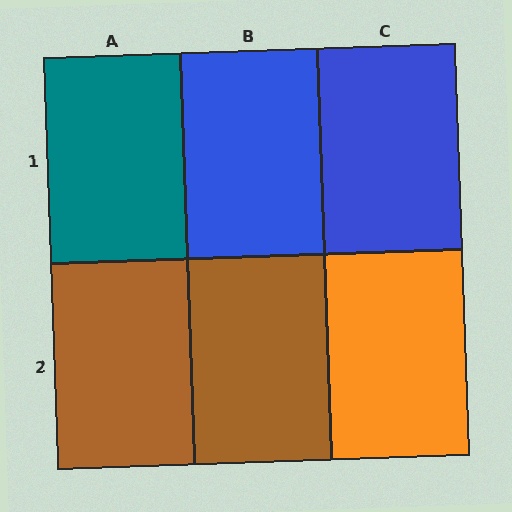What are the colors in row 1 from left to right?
Teal, blue, blue.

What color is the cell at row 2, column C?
Orange.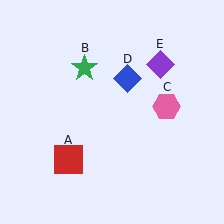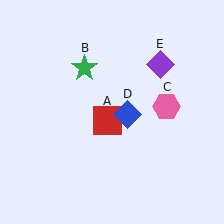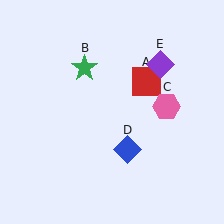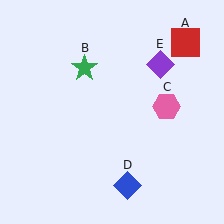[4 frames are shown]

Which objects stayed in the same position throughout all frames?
Green star (object B) and pink hexagon (object C) and purple diamond (object E) remained stationary.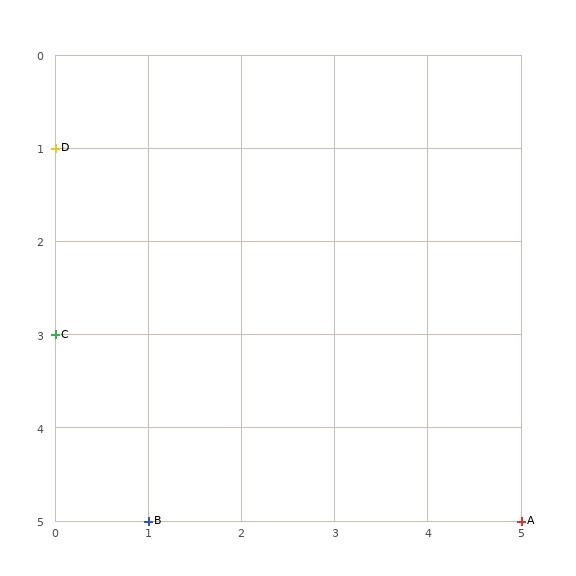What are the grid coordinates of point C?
Point C is at grid coordinates (0, 3).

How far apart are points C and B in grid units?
Points C and B are 1 column and 2 rows apart (about 2.2 grid units diagonally).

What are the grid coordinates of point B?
Point B is at grid coordinates (1, 5).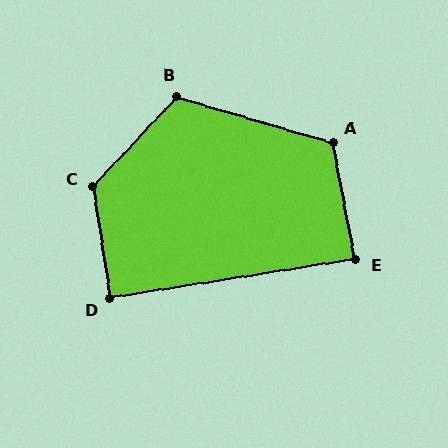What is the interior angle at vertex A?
Approximately 117 degrees (obtuse).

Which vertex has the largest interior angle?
C, at approximately 129 degrees.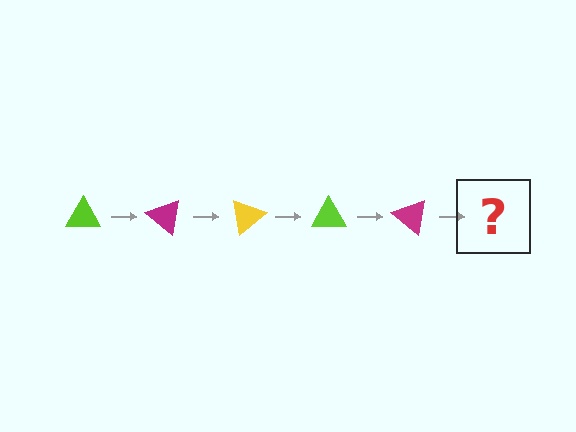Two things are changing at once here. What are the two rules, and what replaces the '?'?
The two rules are that it rotates 40 degrees each step and the color cycles through lime, magenta, and yellow. The '?' should be a yellow triangle, rotated 200 degrees from the start.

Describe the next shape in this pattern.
It should be a yellow triangle, rotated 200 degrees from the start.